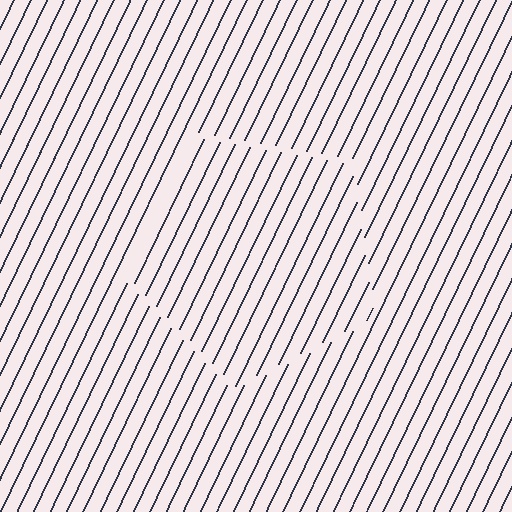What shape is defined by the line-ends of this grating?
An illusory pentagon. The interior of the shape contains the same grating, shifted by half a period — the contour is defined by the phase discontinuity where line-ends from the inner and outer gratings abut.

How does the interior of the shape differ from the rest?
The interior of the shape contains the same grating, shifted by half a period — the contour is defined by the phase discontinuity where line-ends from the inner and outer gratings abut.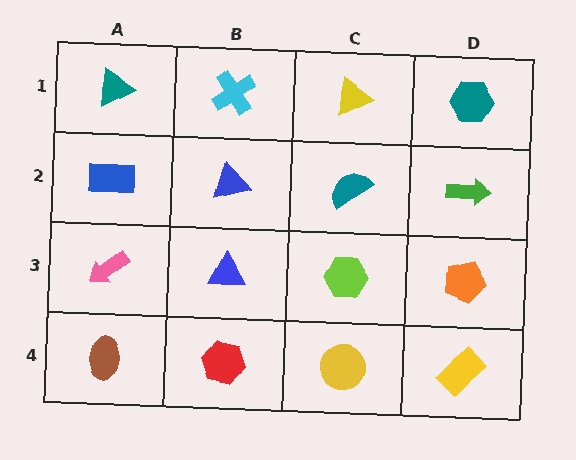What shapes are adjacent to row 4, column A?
A pink arrow (row 3, column A), a red hexagon (row 4, column B).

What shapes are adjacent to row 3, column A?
A blue rectangle (row 2, column A), a brown ellipse (row 4, column A), a blue triangle (row 3, column B).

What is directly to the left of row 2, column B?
A blue rectangle.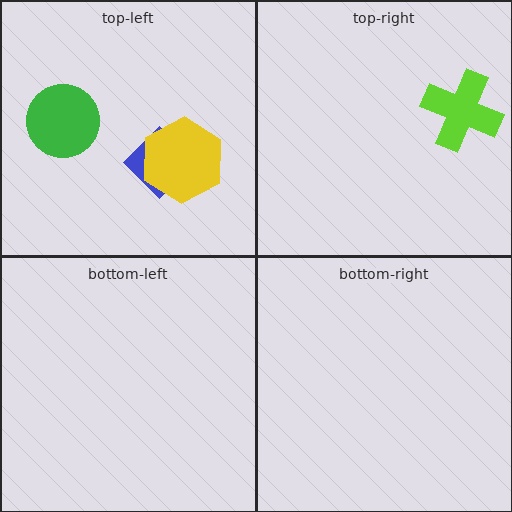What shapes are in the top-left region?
The blue diamond, the yellow hexagon, the green circle.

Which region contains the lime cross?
The top-right region.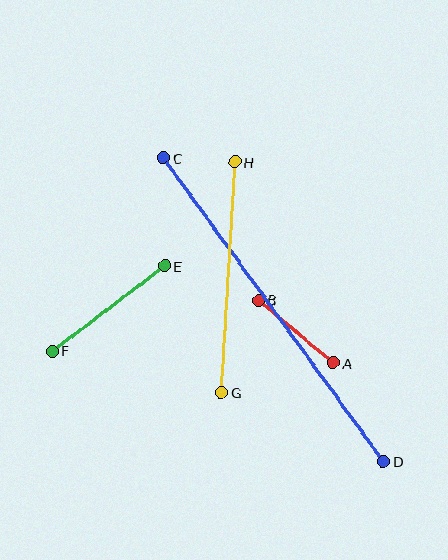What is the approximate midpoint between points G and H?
The midpoint is at approximately (228, 277) pixels.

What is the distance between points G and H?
The distance is approximately 231 pixels.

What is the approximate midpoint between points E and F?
The midpoint is at approximately (108, 309) pixels.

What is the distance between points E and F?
The distance is approximately 141 pixels.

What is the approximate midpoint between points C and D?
The midpoint is at approximately (273, 310) pixels.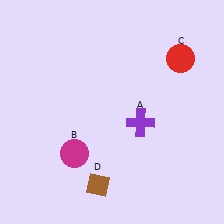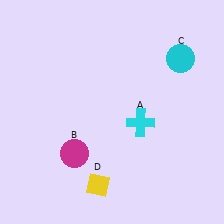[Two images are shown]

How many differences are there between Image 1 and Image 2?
There are 3 differences between the two images.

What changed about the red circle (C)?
In Image 1, C is red. In Image 2, it changed to cyan.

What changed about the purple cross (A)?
In Image 1, A is purple. In Image 2, it changed to cyan.